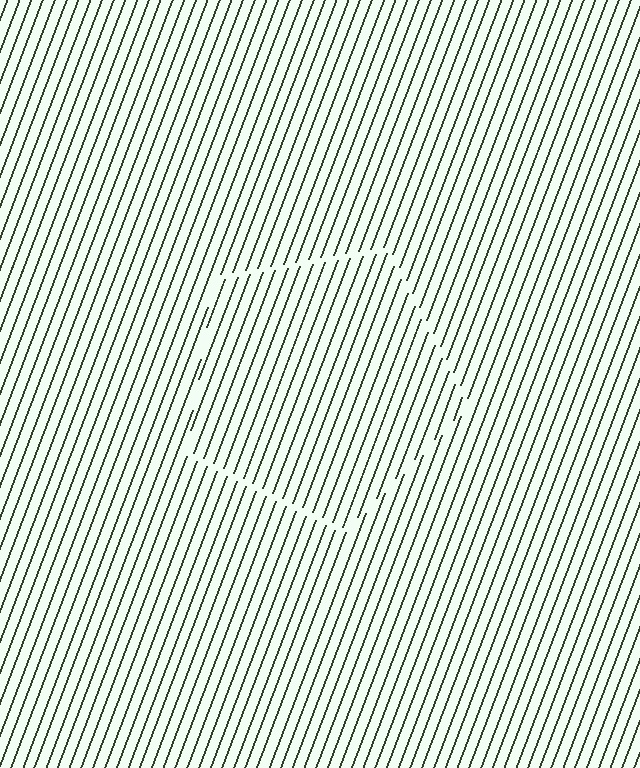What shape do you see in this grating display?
An illusory pentagon. The interior of the shape contains the same grating, shifted by half a period — the contour is defined by the phase discontinuity where line-ends from the inner and outer gratings abut.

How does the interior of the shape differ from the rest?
The interior of the shape contains the same grating, shifted by half a period — the contour is defined by the phase discontinuity where line-ends from the inner and outer gratings abut.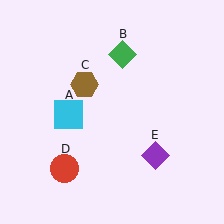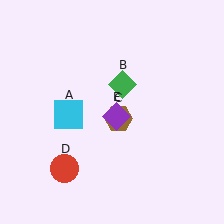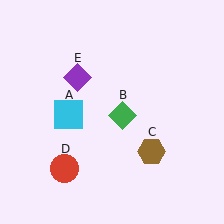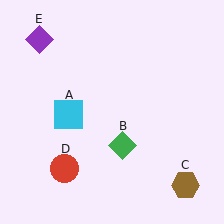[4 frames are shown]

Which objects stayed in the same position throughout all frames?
Cyan square (object A) and red circle (object D) remained stationary.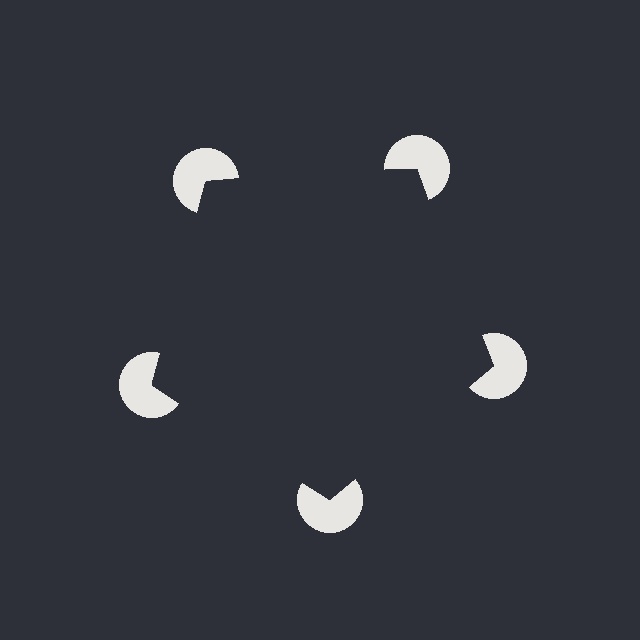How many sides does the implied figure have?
5 sides.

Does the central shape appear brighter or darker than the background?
It typically appears slightly darker than the background, even though no actual brightness change is drawn.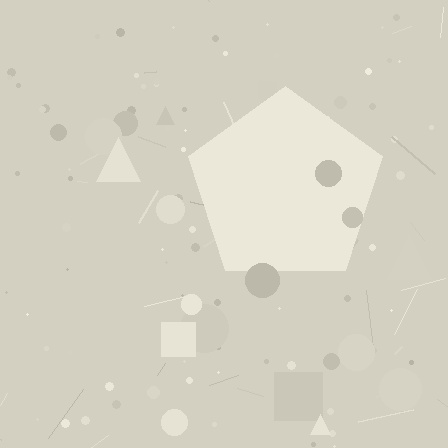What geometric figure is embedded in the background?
A pentagon is embedded in the background.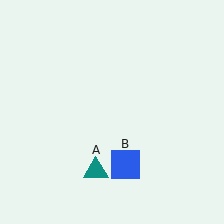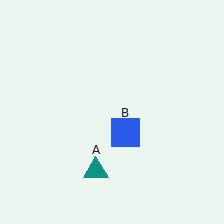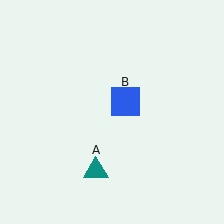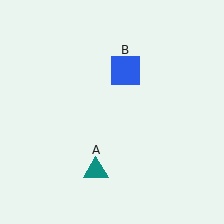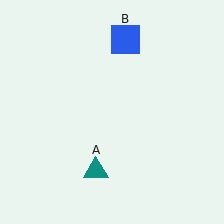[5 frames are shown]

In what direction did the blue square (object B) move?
The blue square (object B) moved up.